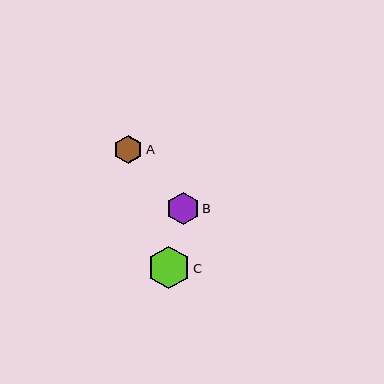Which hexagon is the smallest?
Hexagon A is the smallest with a size of approximately 29 pixels.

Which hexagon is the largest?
Hexagon C is the largest with a size of approximately 43 pixels.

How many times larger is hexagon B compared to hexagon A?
Hexagon B is approximately 1.1 times the size of hexagon A.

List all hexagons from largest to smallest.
From largest to smallest: C, B, A.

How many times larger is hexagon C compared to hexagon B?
Hexagon C is approximately 1.3 times the size of hexagon B.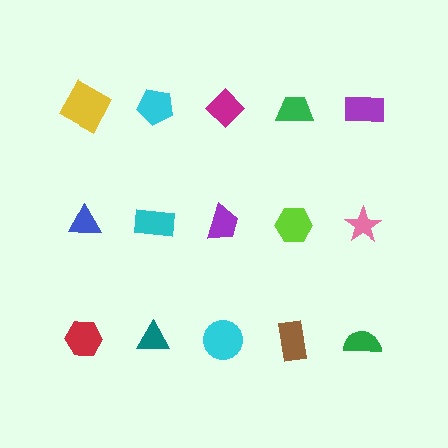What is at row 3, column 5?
A green semicircle.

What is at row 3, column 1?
A red hexagon.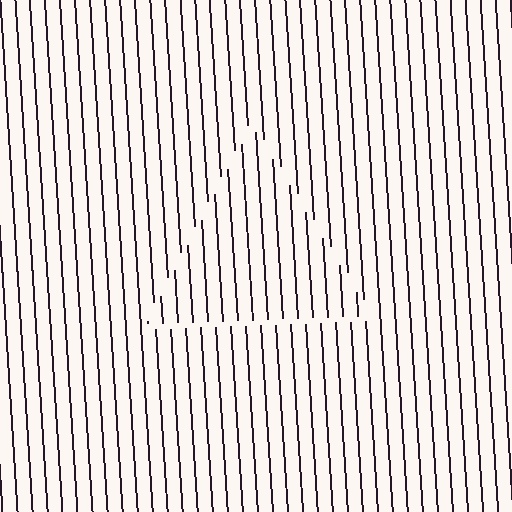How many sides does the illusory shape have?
3 sides — the line-ends trace a triangle.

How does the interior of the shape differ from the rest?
The interior of the shape contains the same grating, shifted by half a period — the contour is defined by the phase discontinuity where line-ends from the inner and outer gratings abut.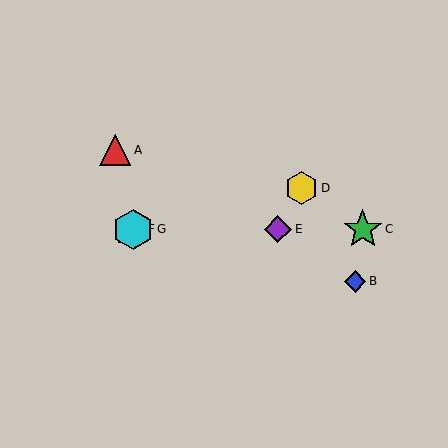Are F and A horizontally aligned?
No, F is at y≈229 and A is at y≈150.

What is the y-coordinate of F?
Object F is at y≈229.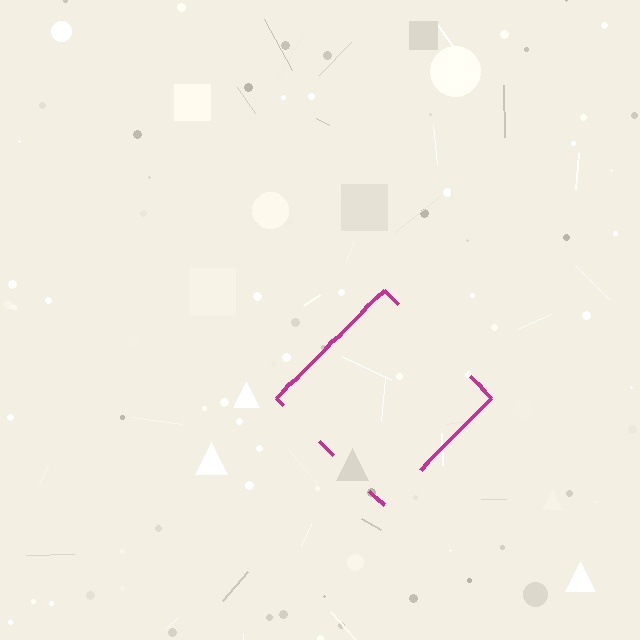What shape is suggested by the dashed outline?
The dashed outline suggests a diamond.